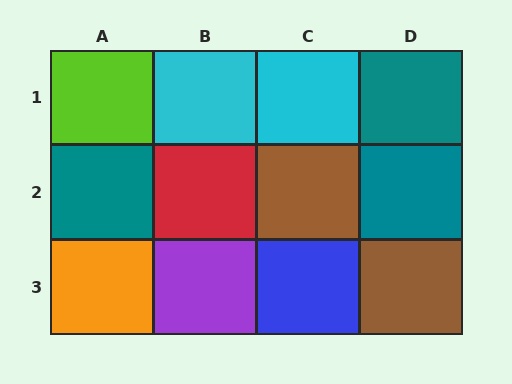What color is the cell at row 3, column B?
Purple.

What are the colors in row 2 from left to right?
Teal, red, brown, teal.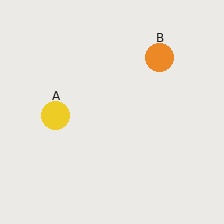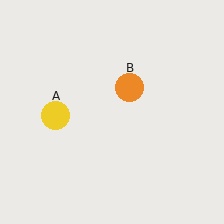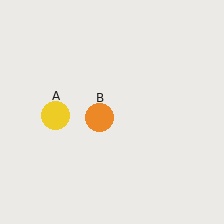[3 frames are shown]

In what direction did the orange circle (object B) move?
The orange circle (object B) moved down and to the left.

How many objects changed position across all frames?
1 object changed position: orange circle (object B).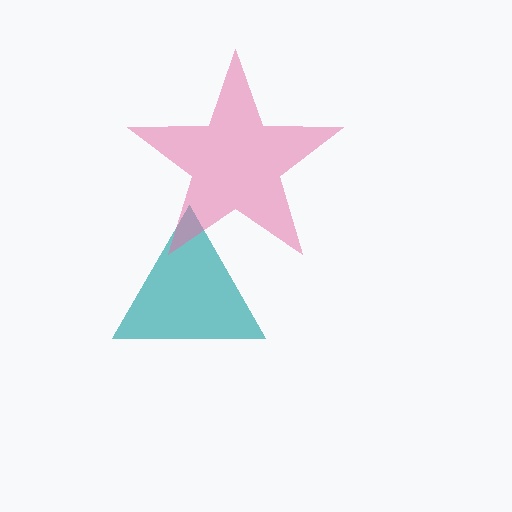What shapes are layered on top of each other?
The layered shapes are: a teal triangle, a pink star.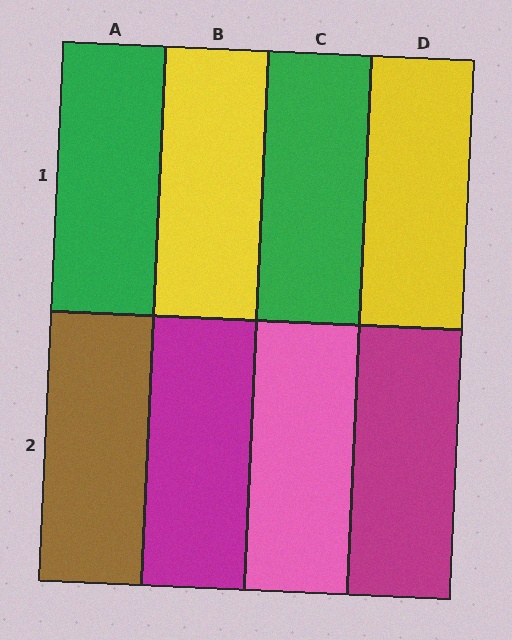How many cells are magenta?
2 cells are magenta.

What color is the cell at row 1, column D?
Yellow.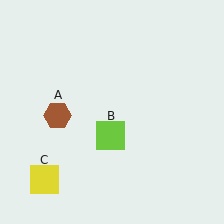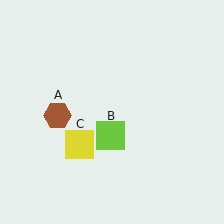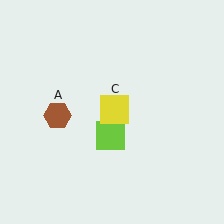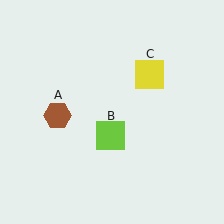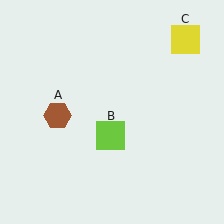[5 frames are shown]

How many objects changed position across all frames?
1 object changed position: yellow square (object C).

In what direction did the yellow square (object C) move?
The yellow square (object C) moved up and to the right.